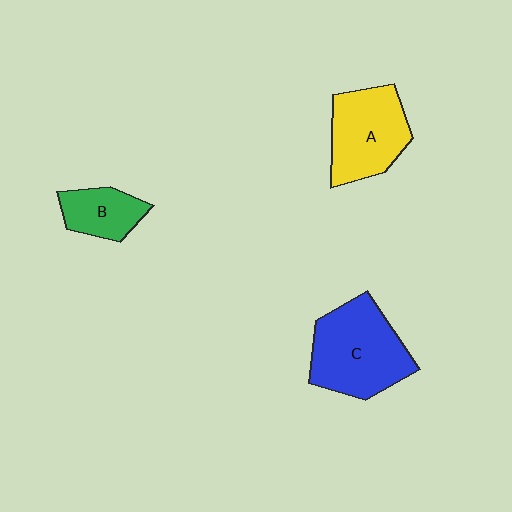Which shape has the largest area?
Shape C (blue).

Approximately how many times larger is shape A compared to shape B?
Approximately 1.8 times.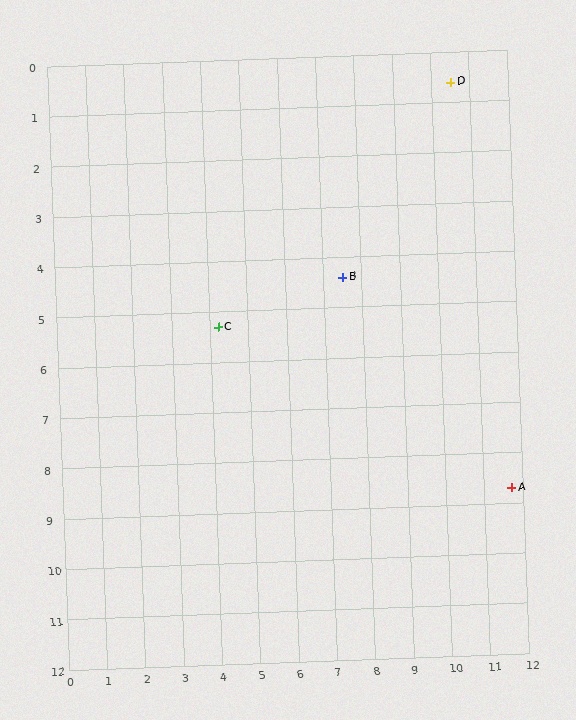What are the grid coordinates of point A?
Point A is at approximately (11.7, 8.7).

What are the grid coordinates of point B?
Point B is at approximately (7.5, 4.4).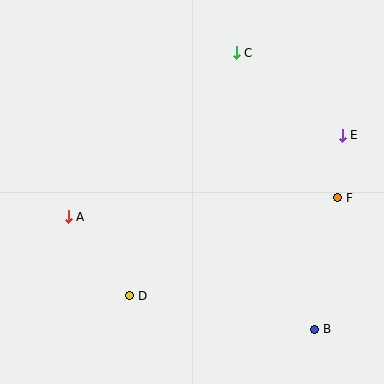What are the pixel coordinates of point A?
Point A is at (68, 217).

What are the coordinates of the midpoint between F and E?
The midpoint between F and E is at (340, 167).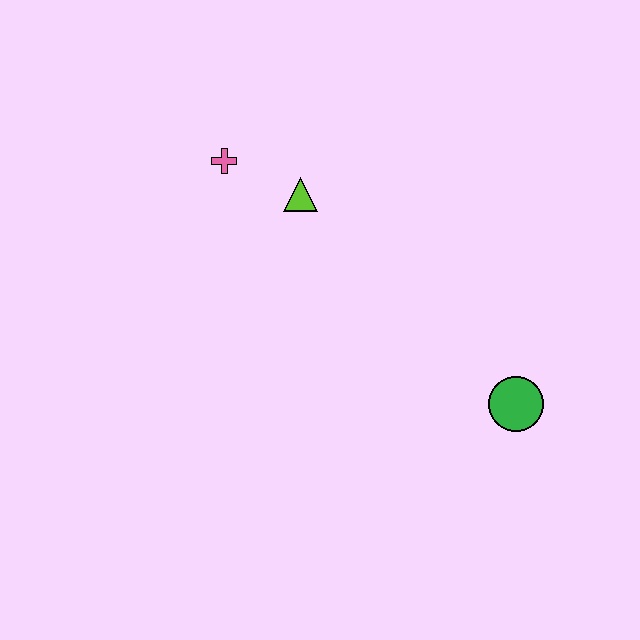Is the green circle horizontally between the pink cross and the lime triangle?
No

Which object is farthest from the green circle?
The pink cross is farthest from the green circle.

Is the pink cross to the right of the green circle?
No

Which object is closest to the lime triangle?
The pink cross is closest to the lime triangle.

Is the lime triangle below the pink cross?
Yes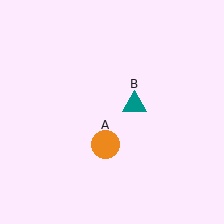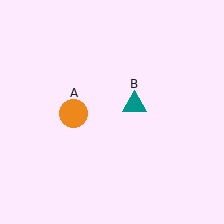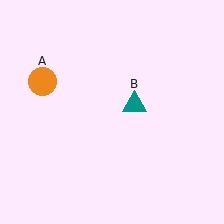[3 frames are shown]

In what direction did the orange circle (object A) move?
The orange circle (object A) moved up and to the left.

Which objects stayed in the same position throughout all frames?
Teal triangle (object B) remained stationary.